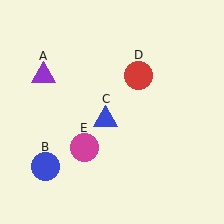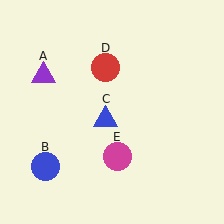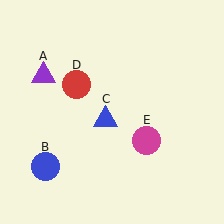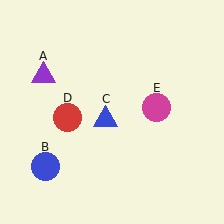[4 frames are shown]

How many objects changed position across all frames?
2 objects changed position: red circle (object D), magenta circle (object E).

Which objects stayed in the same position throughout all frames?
Purple triangle (object A) and blue circle (object B) and blue triangle (object C) remained stationary.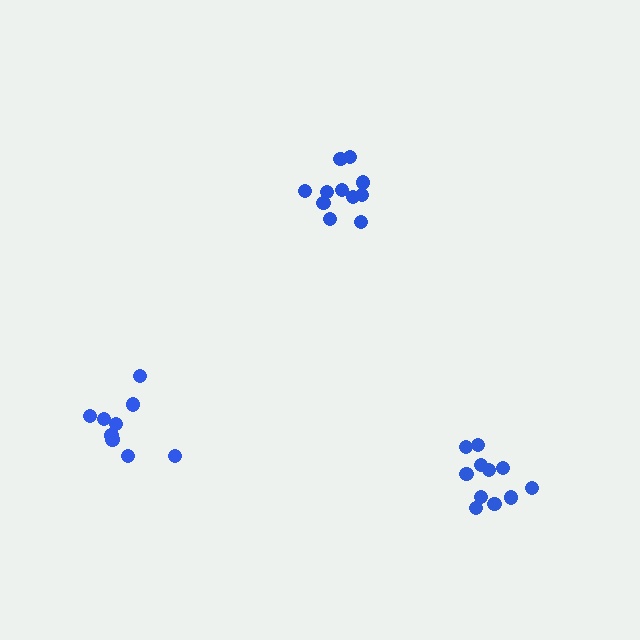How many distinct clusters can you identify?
There are 3 distinct clusters.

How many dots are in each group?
Group 1: 9 dots, Group 2: 11 dots, Group 3: 11 dots (31 total).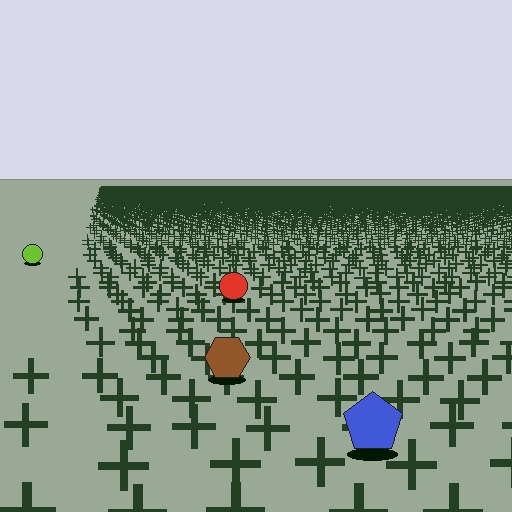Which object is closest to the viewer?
The blue pentagon is closest. The texture marks near it are larger and more spread out.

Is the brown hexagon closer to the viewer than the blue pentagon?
No. The blue pentagon is closer — you can tell from the texture gradient: the ground texture is coarser near it.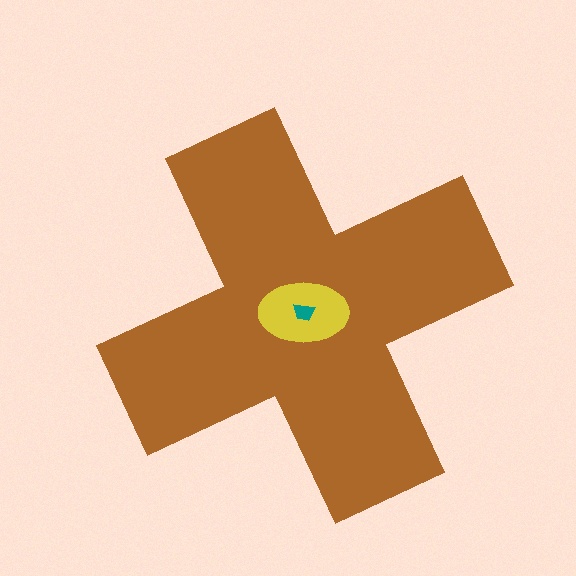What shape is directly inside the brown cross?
The yellow ellipse.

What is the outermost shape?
The brown cross.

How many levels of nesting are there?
3.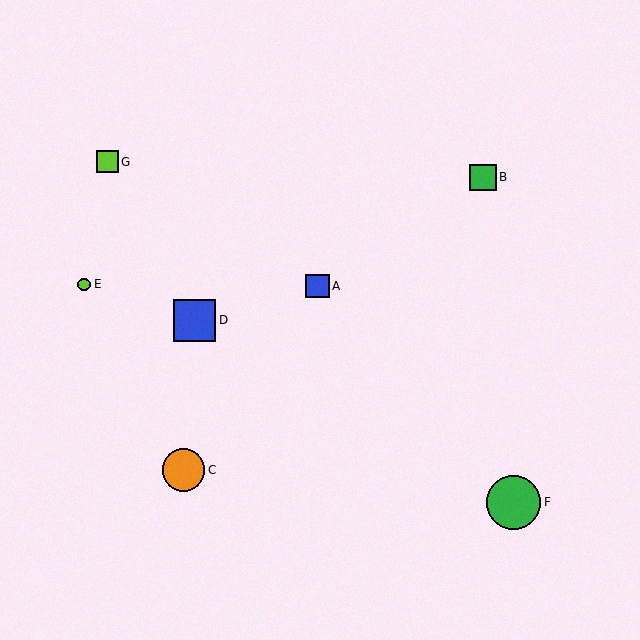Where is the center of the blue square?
The center of the blue square is at (194, 320).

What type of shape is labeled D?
Shape D is a blue square.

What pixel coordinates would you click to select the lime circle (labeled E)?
Click at (84, 284) to select the lime circle E.